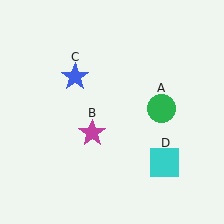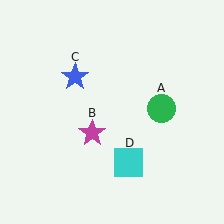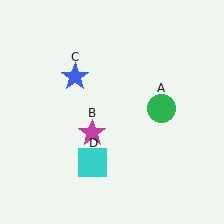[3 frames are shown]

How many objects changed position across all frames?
1 object changed position: cyan square (object D).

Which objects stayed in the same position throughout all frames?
Green circle (object A) and magenta star (object B) and blue star (object C) remained stationary.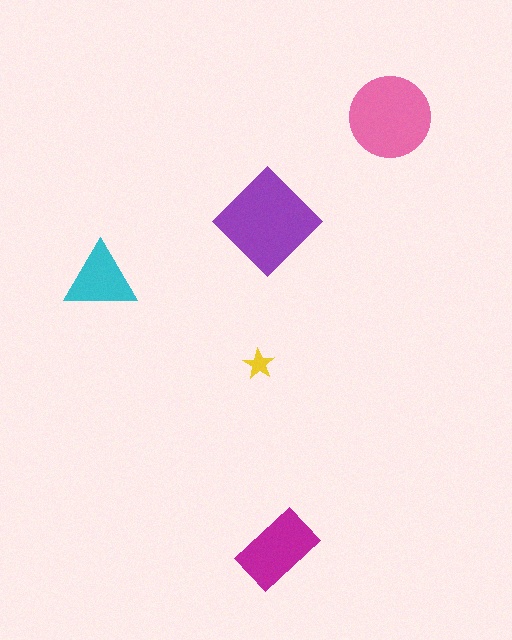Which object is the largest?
The purple diamond.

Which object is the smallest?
The yellow star.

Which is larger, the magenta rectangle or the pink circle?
The pink circle.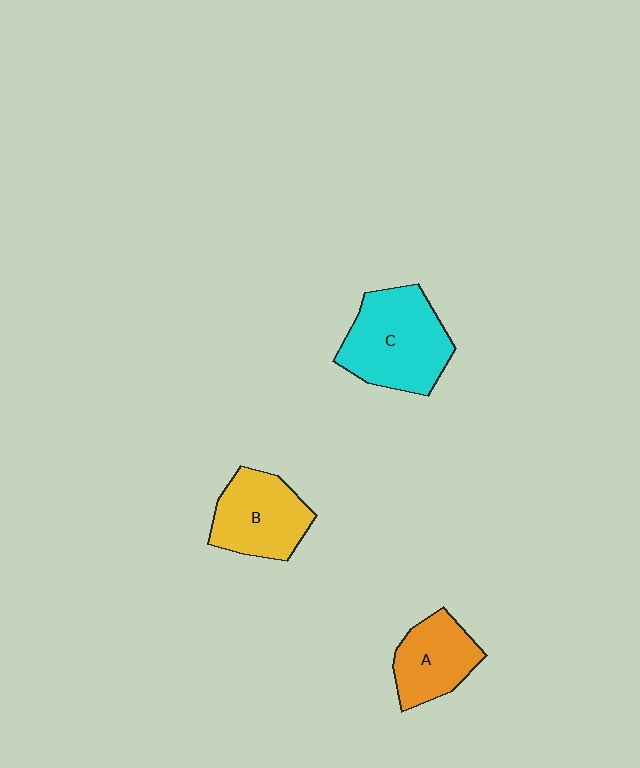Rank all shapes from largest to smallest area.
From largest to smallest: C (cyan), B (yellow), A (orange).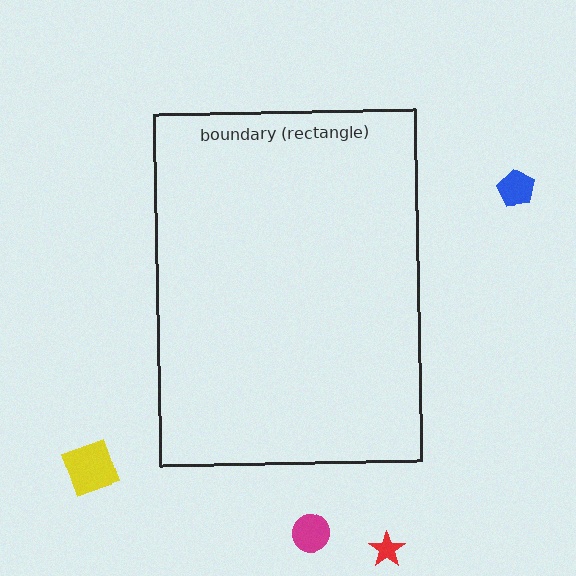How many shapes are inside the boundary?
0 inside, 4 outside.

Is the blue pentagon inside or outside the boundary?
Outside.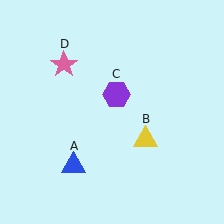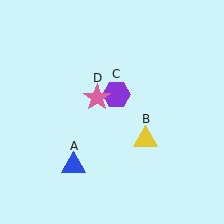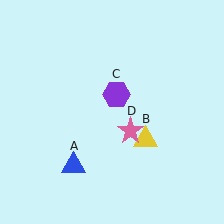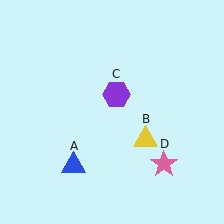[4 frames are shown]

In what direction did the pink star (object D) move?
The pink star (object D) moved down and to the right.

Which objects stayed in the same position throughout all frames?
Blue triangle (object A) and yellow triangle (object B) and purple hexagon (object C) remained stationary.